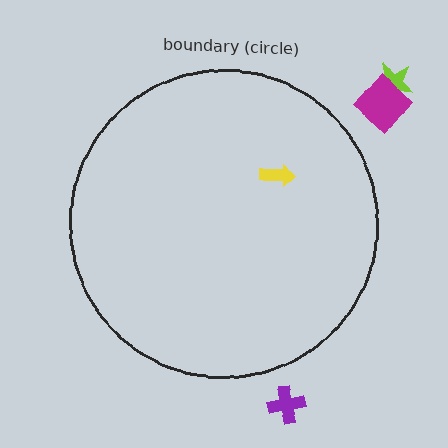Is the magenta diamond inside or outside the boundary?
Outside.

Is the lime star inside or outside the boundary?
Outside.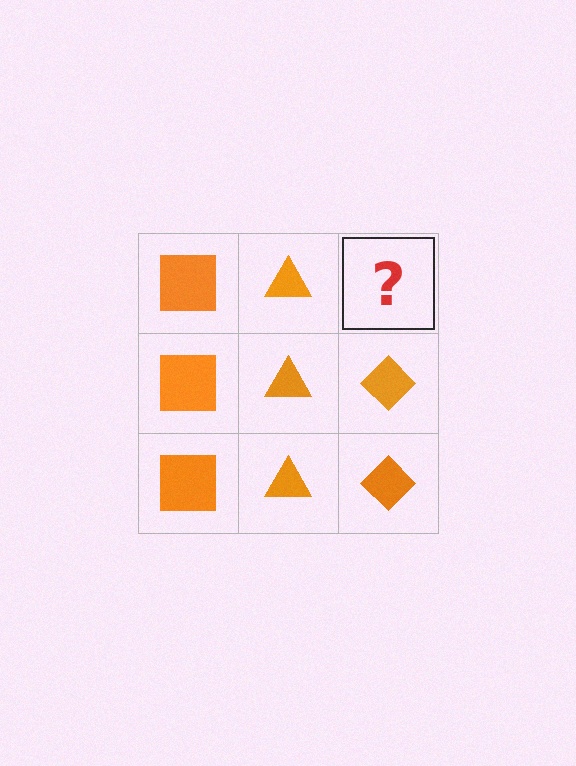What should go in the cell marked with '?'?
The missing cell should contain an orange diamond.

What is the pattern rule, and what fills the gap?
The rule is that each column has a consistent shape. The gap should be filled with an orange diamond.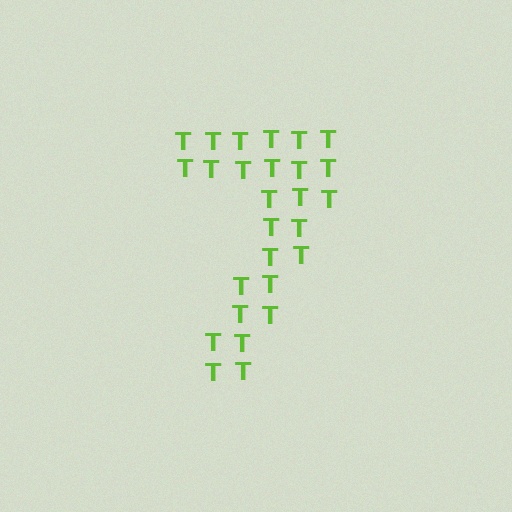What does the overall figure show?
The overall figure shows the digit 7.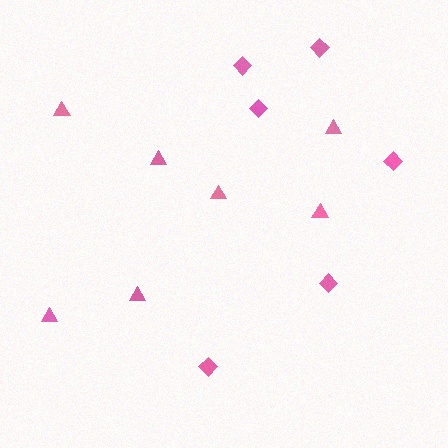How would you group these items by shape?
There are 2 groups: one group of triangles (7) and one group of diamonds (6).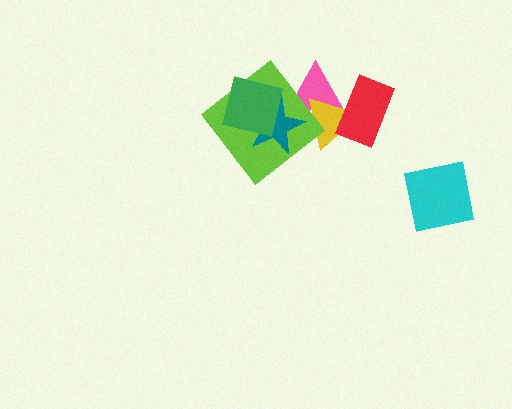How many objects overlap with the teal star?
4 objects overlap with the teal star.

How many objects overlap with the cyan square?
0 objects overlap with the cyan square.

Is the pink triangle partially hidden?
Yes, it is partially covered by another shape.